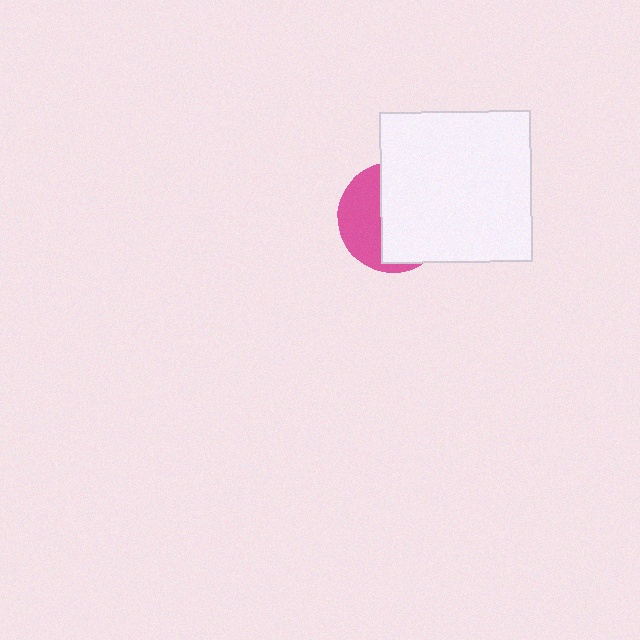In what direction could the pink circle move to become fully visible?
The pink circle could move left. That would shift it out from behind the white square entirely.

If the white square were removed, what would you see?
You would see the complete pink circle.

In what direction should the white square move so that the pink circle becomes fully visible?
The white square should move right. That is the shortest direction to clear the overlap and leave the pink circle fully visible.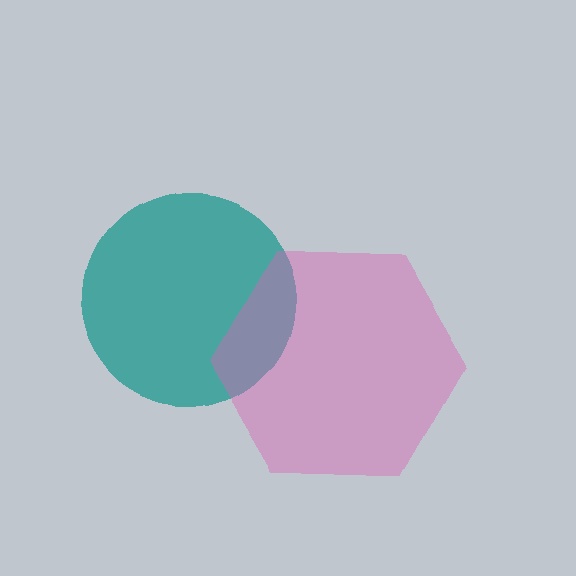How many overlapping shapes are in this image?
There are 2 overlapping shapes in the image.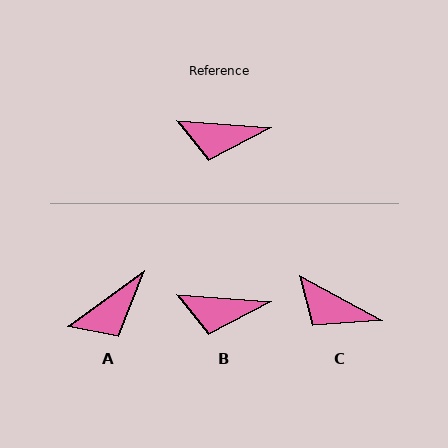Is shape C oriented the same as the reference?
No, it is off by about 24 degrees.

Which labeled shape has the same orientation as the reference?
B.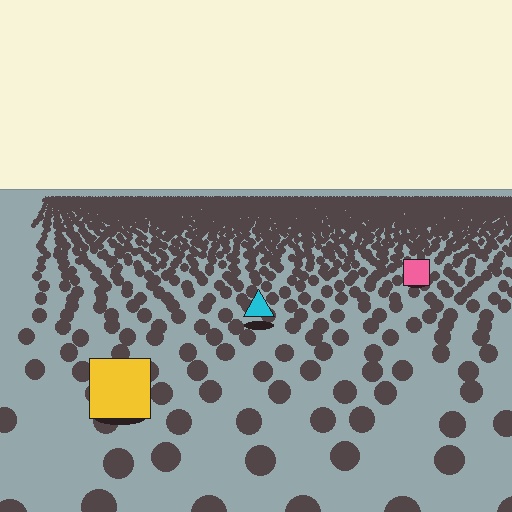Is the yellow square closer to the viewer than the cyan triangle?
Yes. The yellow square is closer — you can tell from the texture gradient: the ground texture is coarser near it.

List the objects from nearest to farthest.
From nearest to farthest: the yellow square, the cyan triangle, the pink square.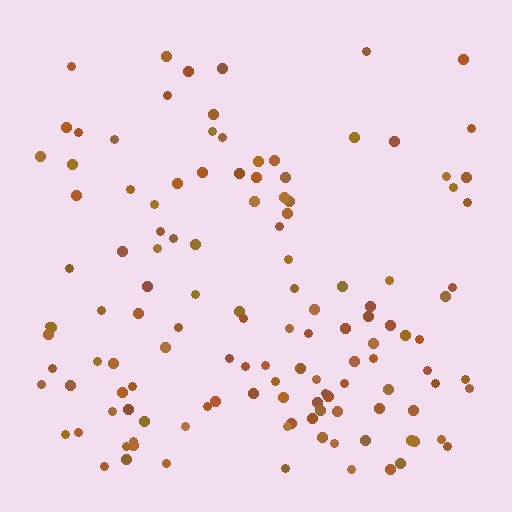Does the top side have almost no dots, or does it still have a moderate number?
Still a moderate number, just noticeably fewer than the bottom.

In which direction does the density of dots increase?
From top to bottom, with the bottom side densest.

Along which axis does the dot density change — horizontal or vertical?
Vertical.